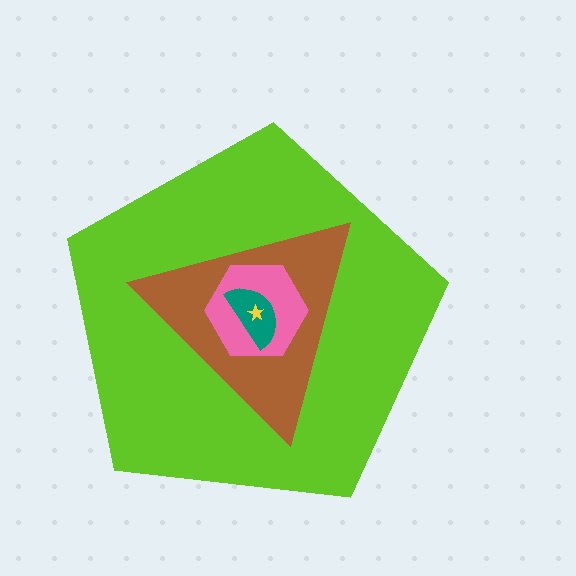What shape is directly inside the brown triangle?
The pink hexagon.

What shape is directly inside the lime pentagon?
The brown triangle.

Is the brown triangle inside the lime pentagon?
Yes.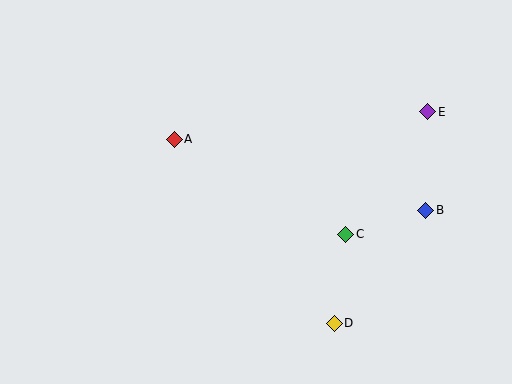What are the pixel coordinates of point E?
Point E is at (428, 112).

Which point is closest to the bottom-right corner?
Point D is closest to the bottom-right corner.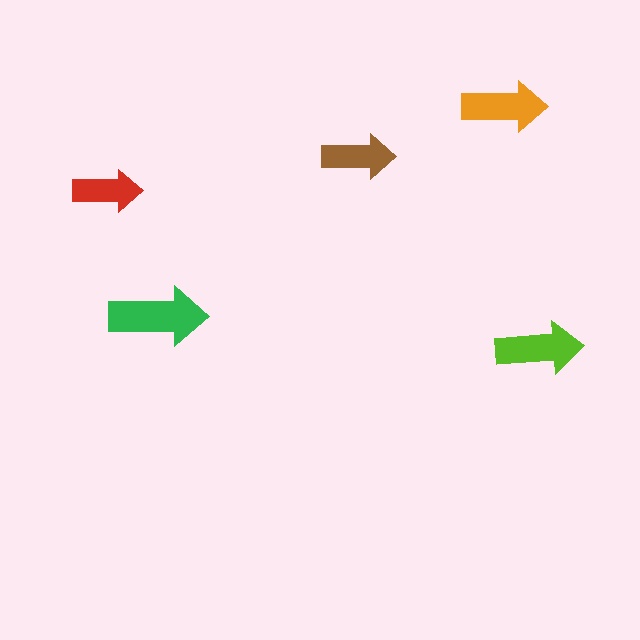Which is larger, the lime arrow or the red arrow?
The lime one.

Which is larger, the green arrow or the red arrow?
The green one.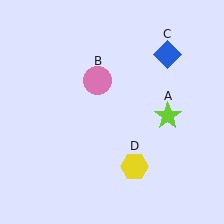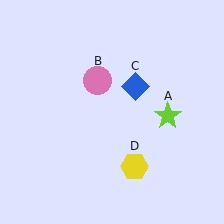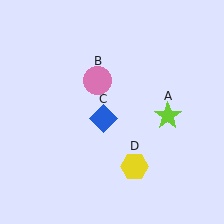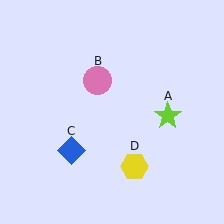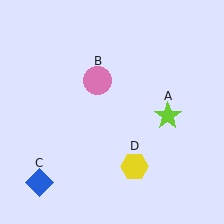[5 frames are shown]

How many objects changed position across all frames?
1 object changed position: blue diamond (object C).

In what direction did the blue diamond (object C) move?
The blue diamond (object C) moved down and to the left.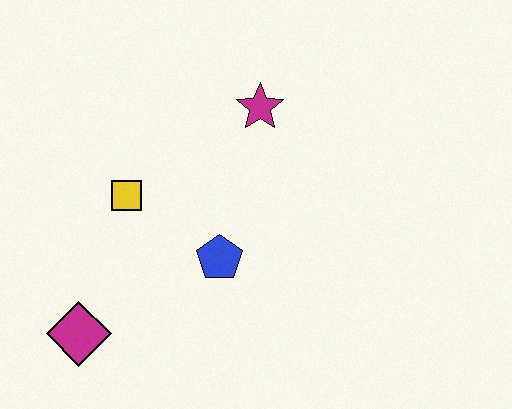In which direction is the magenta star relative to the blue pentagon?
The magenta star is above the blue pentagon.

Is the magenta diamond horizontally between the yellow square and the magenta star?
No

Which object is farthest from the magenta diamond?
The magenta star is farthest from the magenta diamond.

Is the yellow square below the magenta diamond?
No